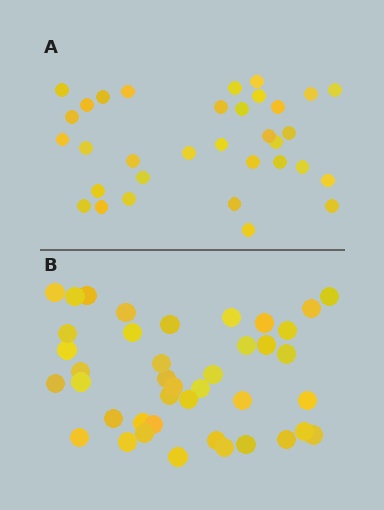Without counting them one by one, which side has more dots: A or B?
Region B (the bottom region) has more dots.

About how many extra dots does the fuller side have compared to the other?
Region B has roughly 8 or so more dots than region A.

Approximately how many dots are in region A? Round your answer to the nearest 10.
About 30 dots. (The exact count is 33, which rounds to 30.)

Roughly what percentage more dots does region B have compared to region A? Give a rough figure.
About 25% more.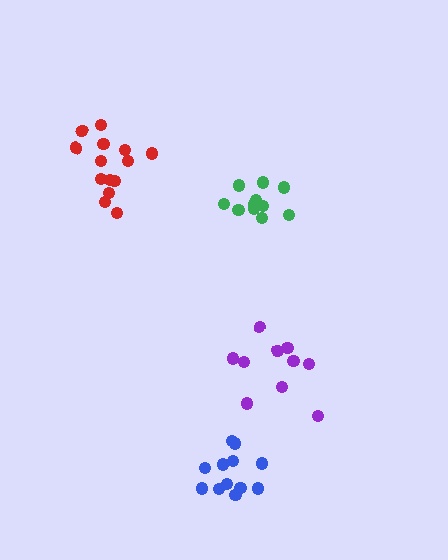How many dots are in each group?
Group 1: 14 dots, Group 2: 11 dots, Group 3: 12 dots, Group 4: 10 dots (47 total).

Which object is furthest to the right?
The purple cluster is rightmost.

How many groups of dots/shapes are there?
There are 4 groups.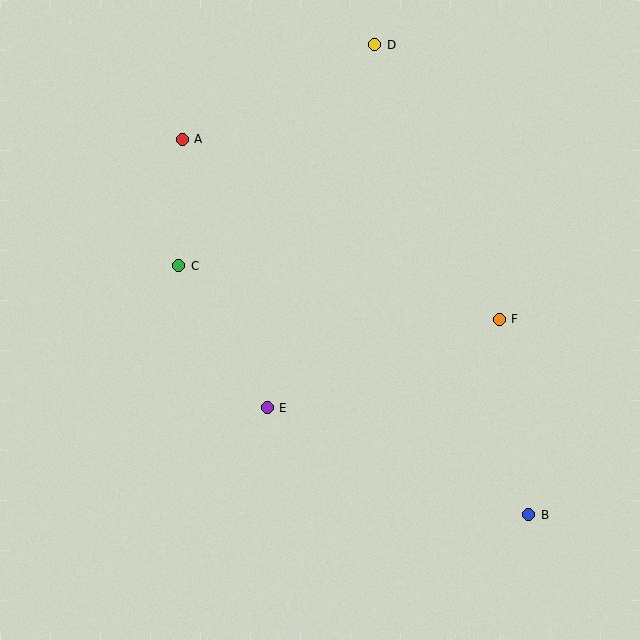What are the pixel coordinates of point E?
Point E is at (267, 408).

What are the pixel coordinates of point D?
Point D is at (375, 45).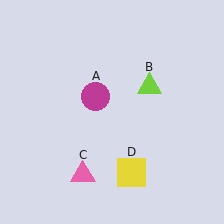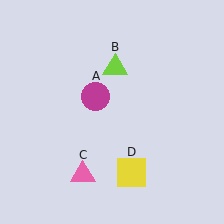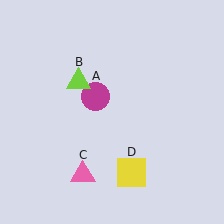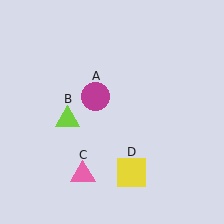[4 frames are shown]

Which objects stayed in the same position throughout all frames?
Magenta circle (object A) and pink triangle (object C) and yellow square (object D) remained stationary.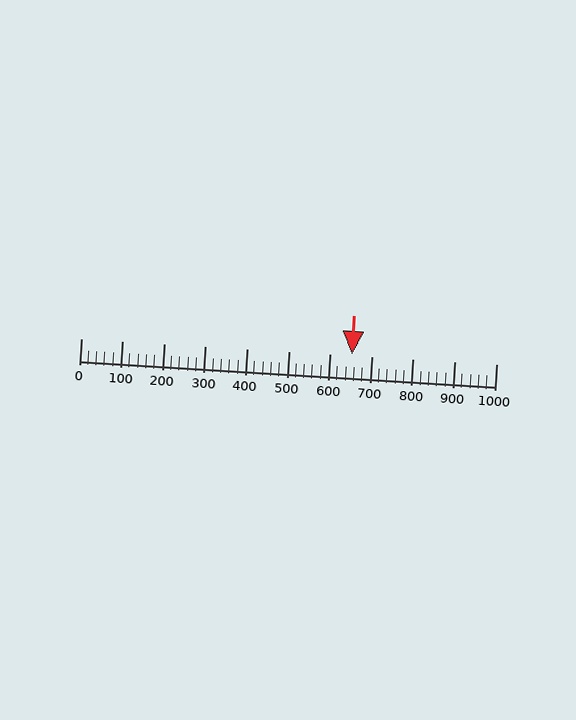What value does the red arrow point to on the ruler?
The red arrow points to approximately 653.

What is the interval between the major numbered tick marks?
The major tick marks are spaced 100 units apart.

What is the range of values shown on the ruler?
The ruler shows values from 0 to 1000.